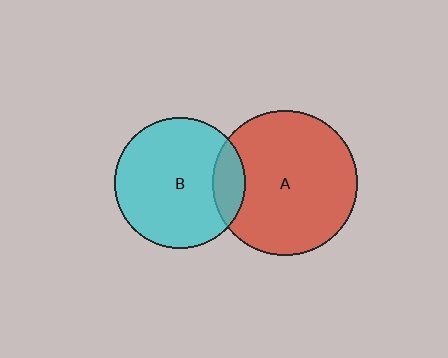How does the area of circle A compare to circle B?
Approximately 1.2 times.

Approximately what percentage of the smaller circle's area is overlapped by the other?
Approximately 15%.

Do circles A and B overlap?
Yes.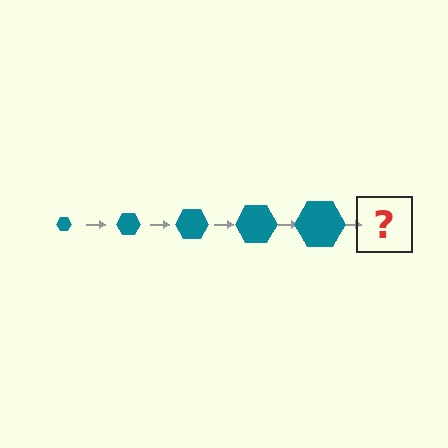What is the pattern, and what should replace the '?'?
The pattern is that the hexagon gets progressively larger each step. The '?' should be a teal hexagon, larger than the previous one.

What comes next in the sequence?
The next element should be a teal hexagon, larger than the previous one.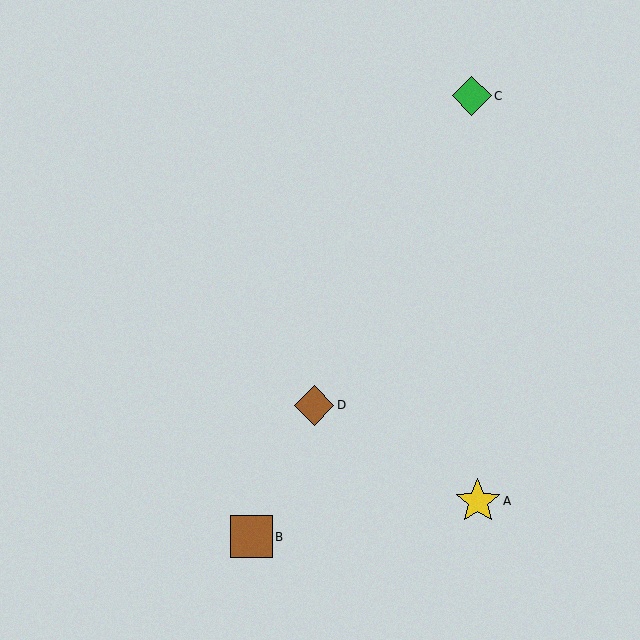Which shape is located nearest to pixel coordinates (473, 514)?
The yellow star (labeled A) at (478, 501) is nearest to that location.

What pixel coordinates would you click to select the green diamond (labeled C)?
Click at (472, 96) to select the green diamond C.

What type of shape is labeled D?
Shape D is a brown diamond.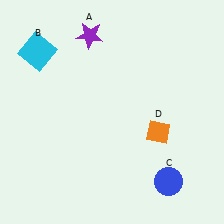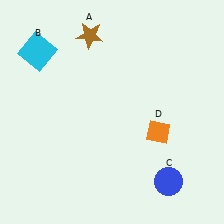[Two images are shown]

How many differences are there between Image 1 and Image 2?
There is 1 difference between the two images.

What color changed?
The star (A) changed from purple in Image 1 to brown in Image 2.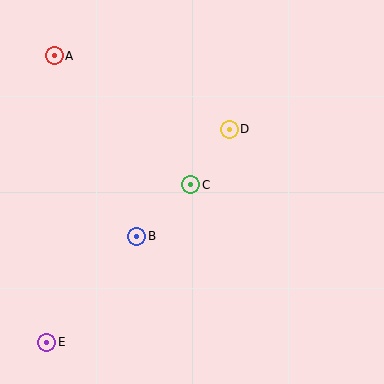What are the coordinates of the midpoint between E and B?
The midpoint between E and B is at (92, 289).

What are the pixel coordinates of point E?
Point E is at (47, 342).